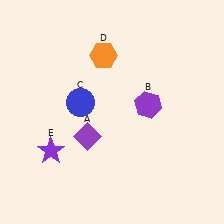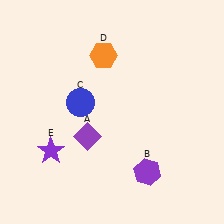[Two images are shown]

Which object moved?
The purple hexagon (B) moved down.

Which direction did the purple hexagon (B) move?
The purple hexagon (B) moved down.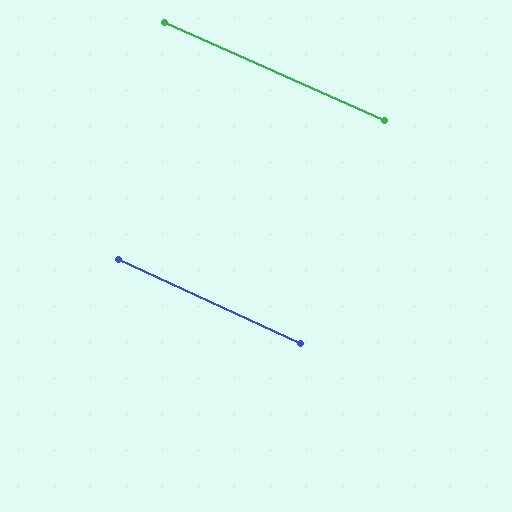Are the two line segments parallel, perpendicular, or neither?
Parallel — their directions differ by only 0.6°.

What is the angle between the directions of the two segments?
Approximately 1 degree.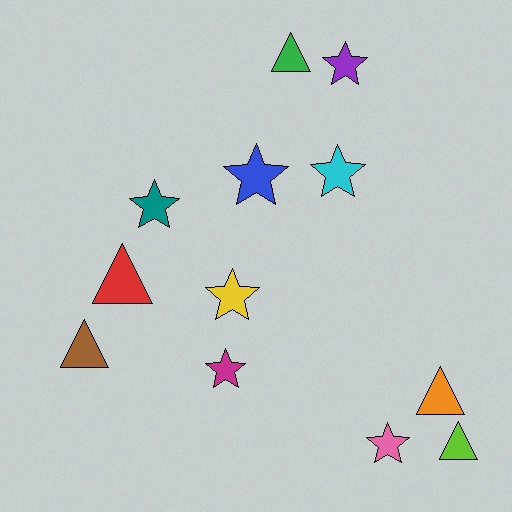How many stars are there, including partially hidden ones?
There are 7 stars.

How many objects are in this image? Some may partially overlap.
There are 12 objects.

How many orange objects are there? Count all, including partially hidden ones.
There is 1 orange object.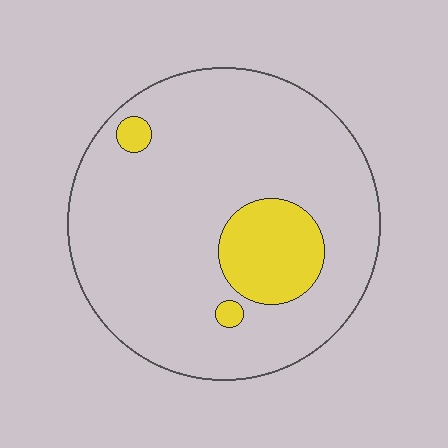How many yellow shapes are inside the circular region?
3.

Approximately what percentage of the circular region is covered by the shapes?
Approximately 15%.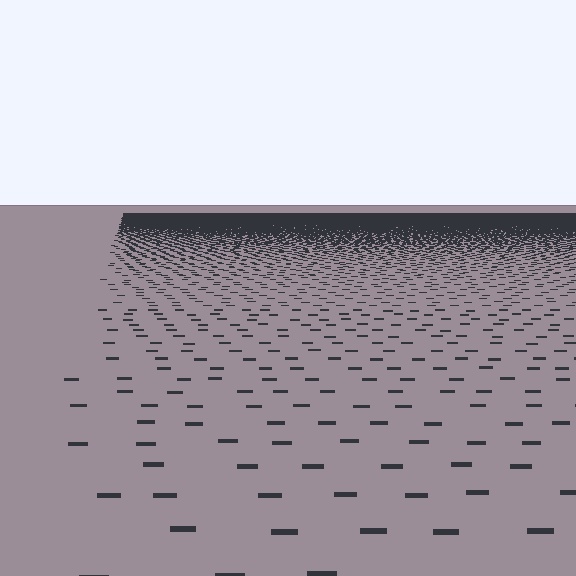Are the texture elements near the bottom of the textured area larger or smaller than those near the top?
Larger. Near the bottom, elements are closer to the viewer and appear at a bigger on-screen size.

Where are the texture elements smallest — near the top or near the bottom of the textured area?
Near the top.